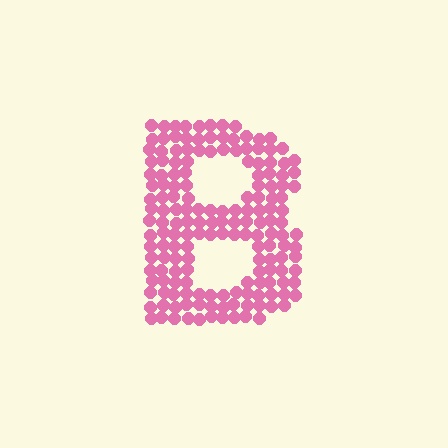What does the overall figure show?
The overall figure shows the letter B.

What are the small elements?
The small elements are circles.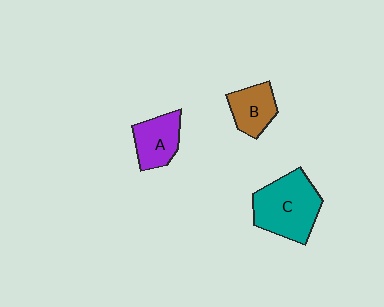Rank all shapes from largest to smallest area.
From largest to smallest: C (teal), A (purple), B (brown).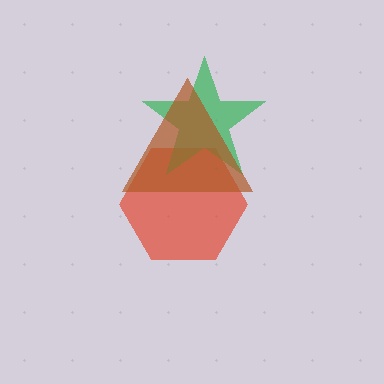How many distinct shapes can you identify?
There are 3 distinct shapes: a red hexagon, a green star, a brown triangle.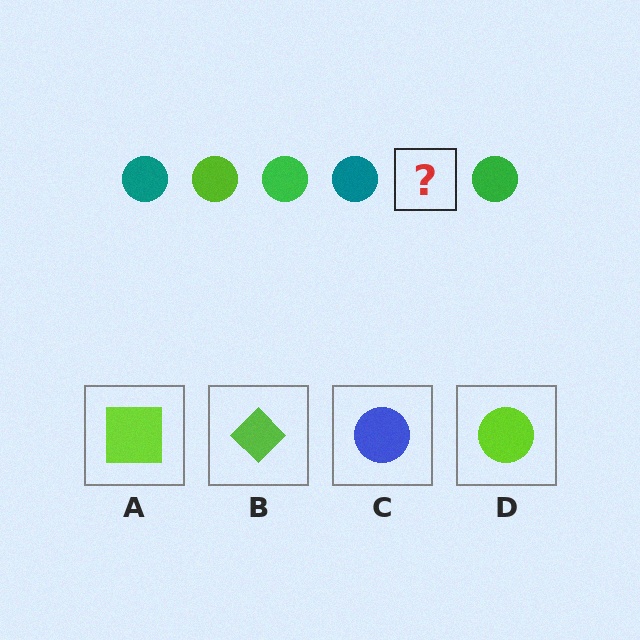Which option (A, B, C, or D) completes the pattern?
D.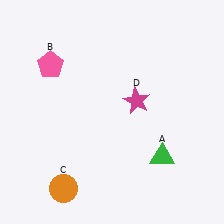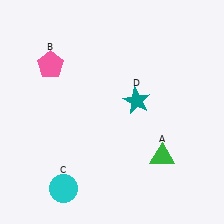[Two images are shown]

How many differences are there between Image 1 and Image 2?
There are 2 differences between the two images.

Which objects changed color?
C changed from orange to cyan. D changed from magenta to teal.